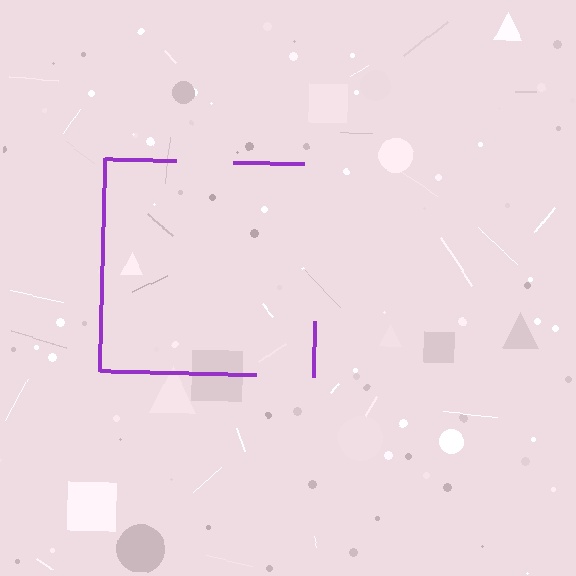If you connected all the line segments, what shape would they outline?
They would outline a square.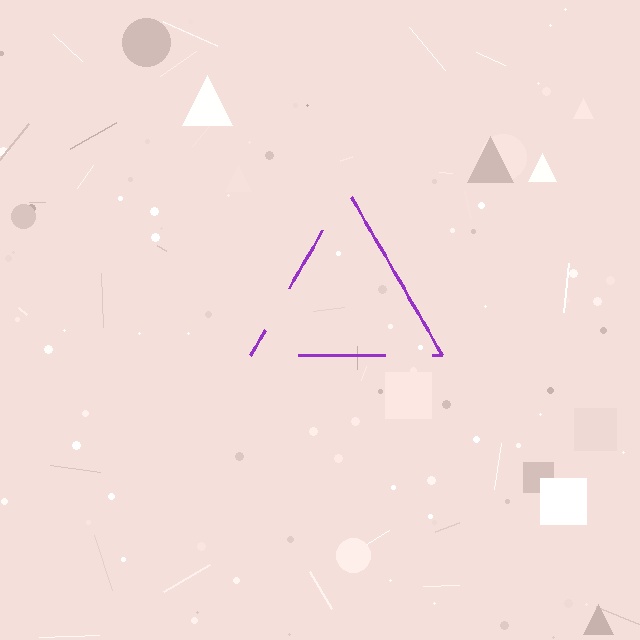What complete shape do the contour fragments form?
The contour fragments form a triangle.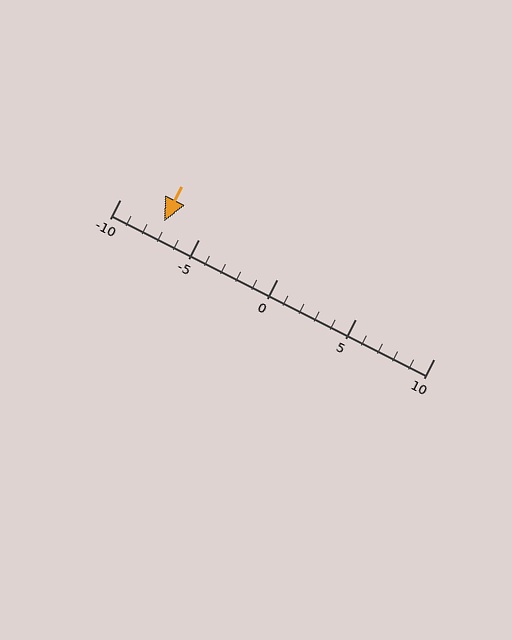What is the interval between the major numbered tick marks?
The major tick marks are spaced 5 units apart.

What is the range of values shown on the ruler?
The ruler shows values from -10 to 10.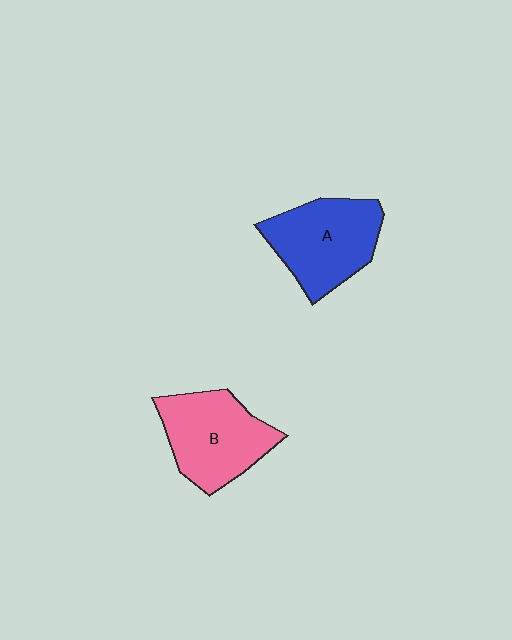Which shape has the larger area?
Shape A (blue).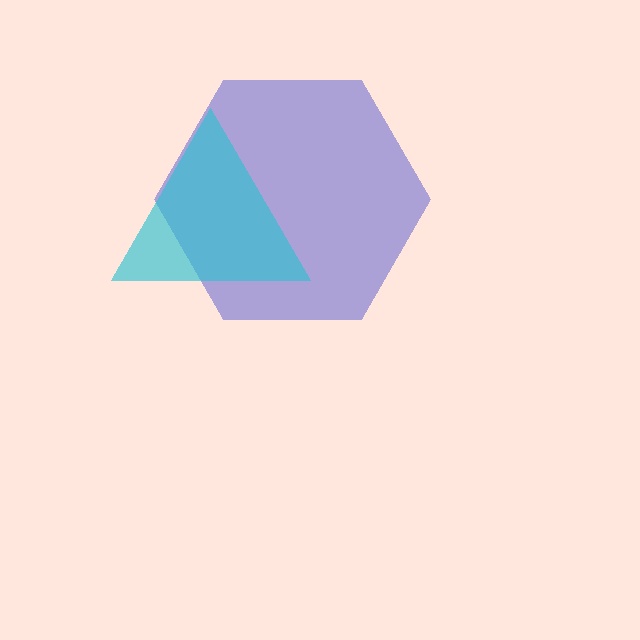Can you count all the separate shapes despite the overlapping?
Yes, there are 2 separate shapes.